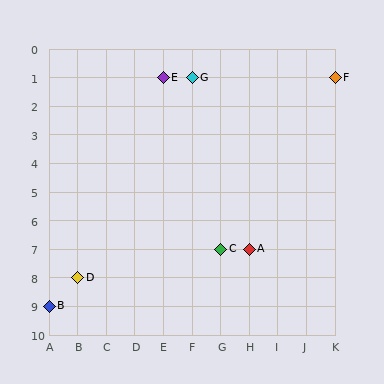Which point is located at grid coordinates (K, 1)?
Point F is at (K, 1).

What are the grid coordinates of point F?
Point F is at grid coordinates (K, 1).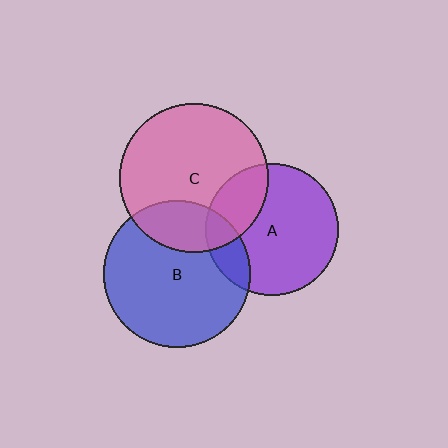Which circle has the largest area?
Circle C (pink).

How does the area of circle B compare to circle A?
Approximately 1.2 times.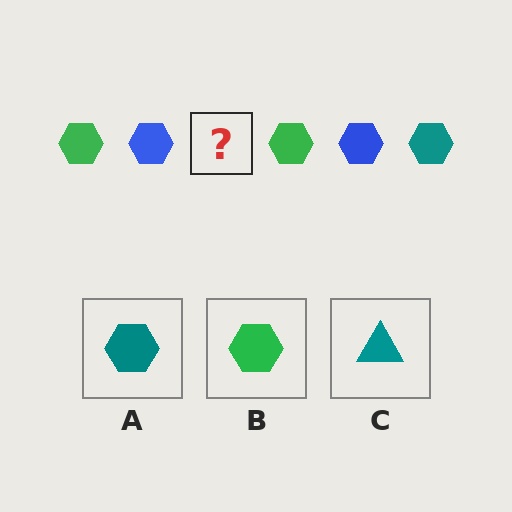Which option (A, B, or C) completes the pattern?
A.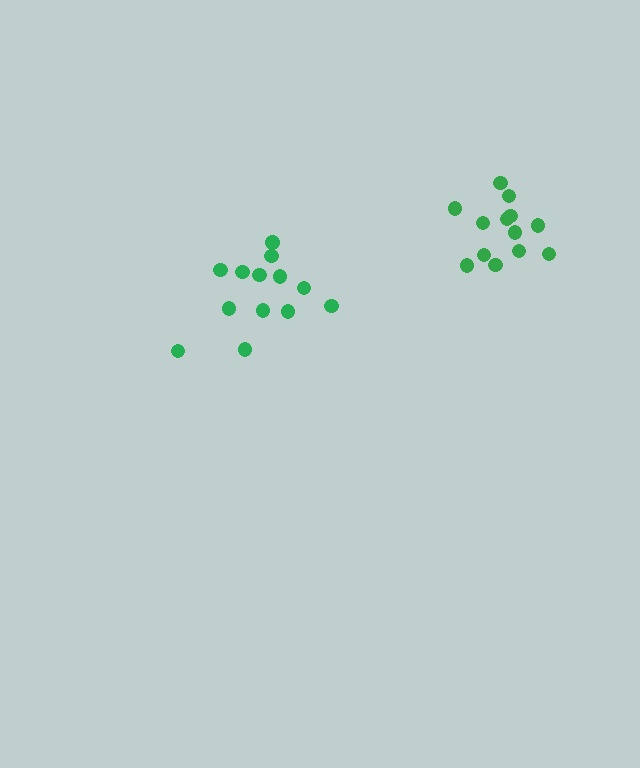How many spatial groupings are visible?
There are 2 spatial groupings.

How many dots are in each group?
Group 1: 13 dots, Group 2: 13 dots (26 total).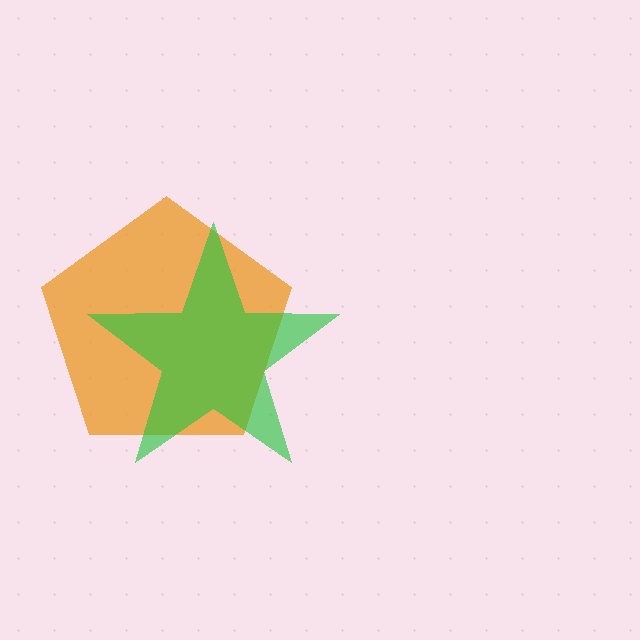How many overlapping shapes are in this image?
There are 2 overlapping shapes in the image.